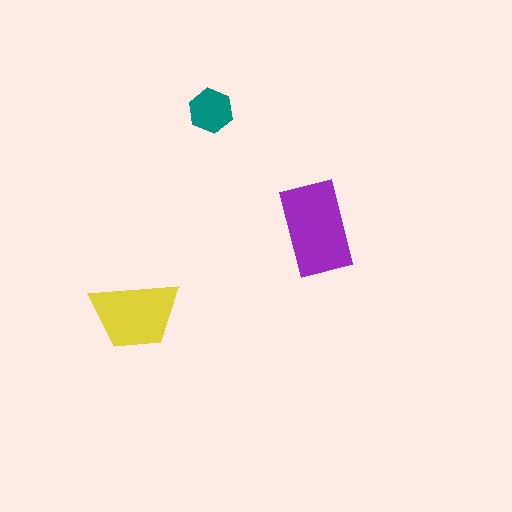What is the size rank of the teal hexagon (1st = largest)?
3rd.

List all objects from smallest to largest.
The teal hexagon, the yellow trapezoid, the purple rectangle.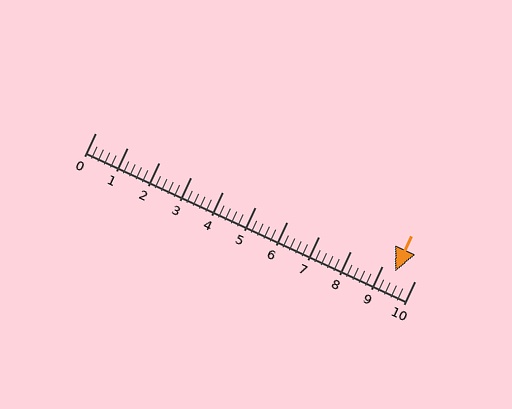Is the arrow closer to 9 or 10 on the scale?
The arrow is closer to 9.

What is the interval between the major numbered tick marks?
The major tick marks are spaced 1 units apart.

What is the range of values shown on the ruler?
The ruler shows values from 0 to 10.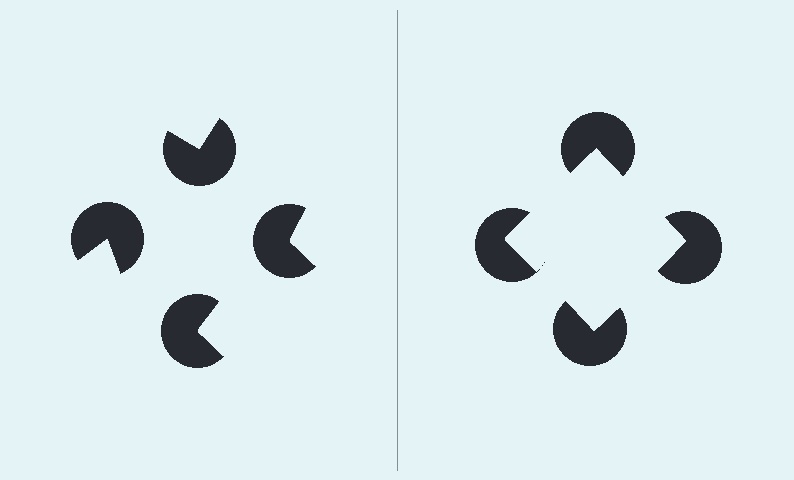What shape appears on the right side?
An illusory square.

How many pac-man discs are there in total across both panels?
8 — 4 on each side.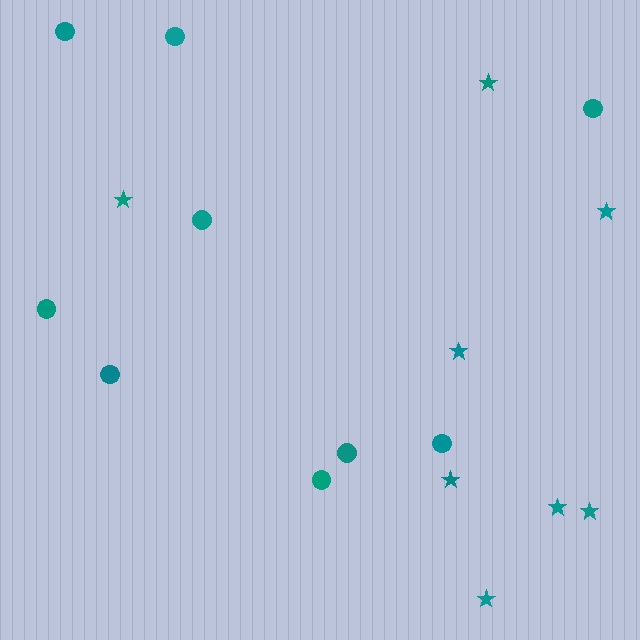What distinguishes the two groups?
There are 2 groups: one group of stars (8) and one group of circles (9).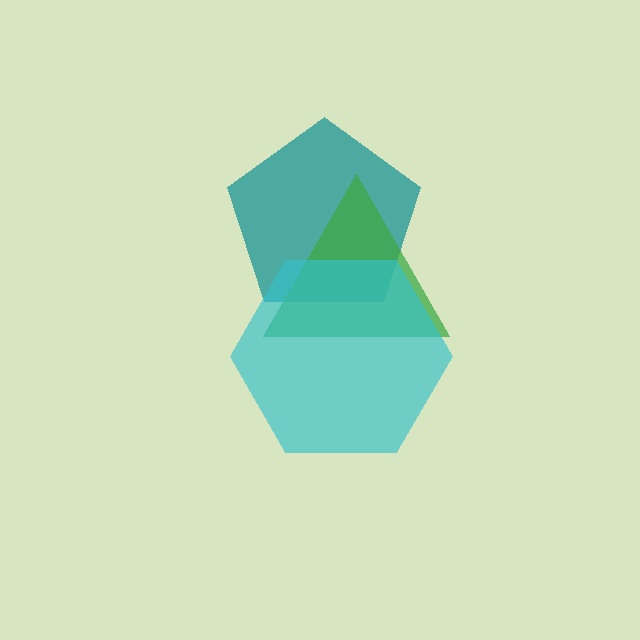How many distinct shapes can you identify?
There are 3 distinct shapes: a teal pentagon, a green triangle, a cyan hexagon.